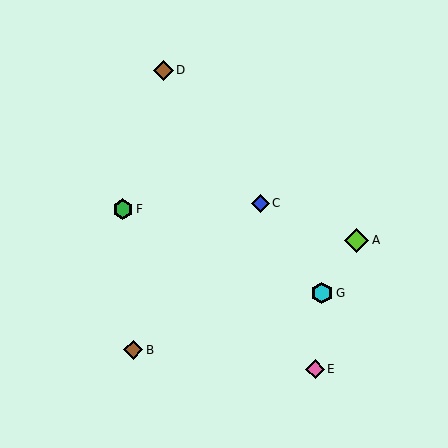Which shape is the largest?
The lime diamond (labeled A) is the largest.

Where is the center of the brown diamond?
The center of the brown diamond is at (133, 350).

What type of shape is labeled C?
Shape C is a blue diamond.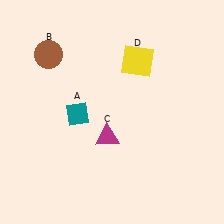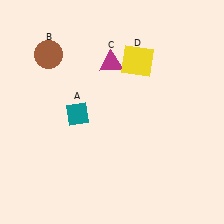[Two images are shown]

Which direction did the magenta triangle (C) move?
The magenta triangle (C) moved up.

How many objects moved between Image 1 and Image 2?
1 object moved between the two images.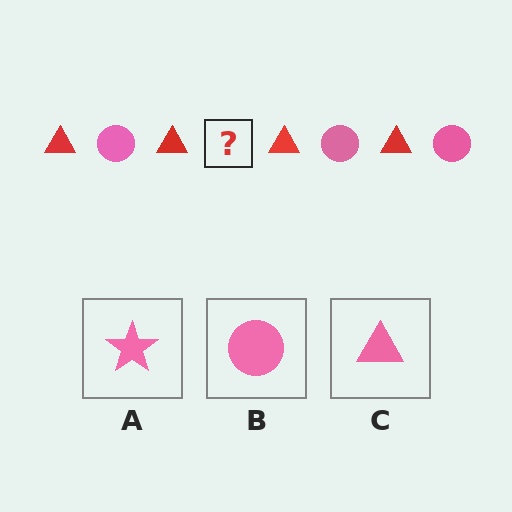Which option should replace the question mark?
Option B.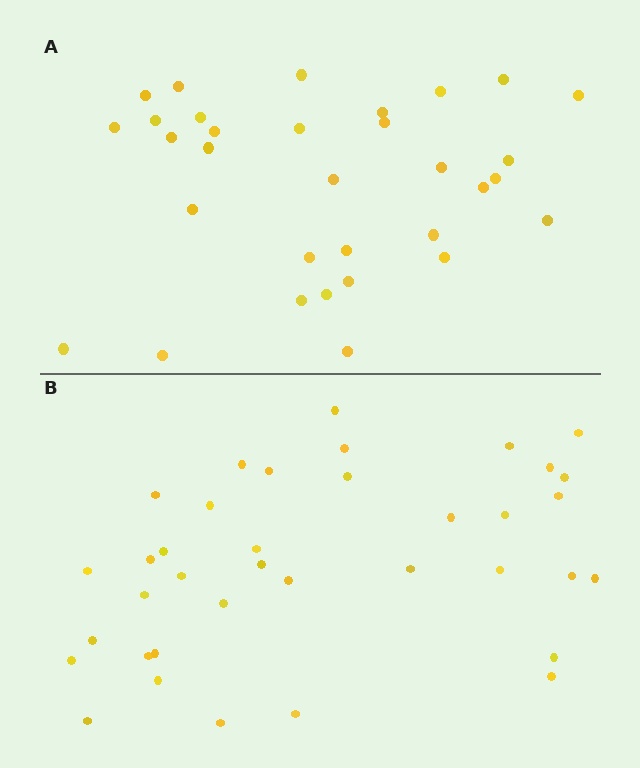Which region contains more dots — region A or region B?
Region B (the bottom region) has more dots.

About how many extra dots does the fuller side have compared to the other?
Region B has about 5 more dots than region A.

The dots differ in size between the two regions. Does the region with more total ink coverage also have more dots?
No. Region A has more total ink coverage because its dots are larger, but region B actually contains more individual dots. Total area can be misleading — the number of items is what matters here.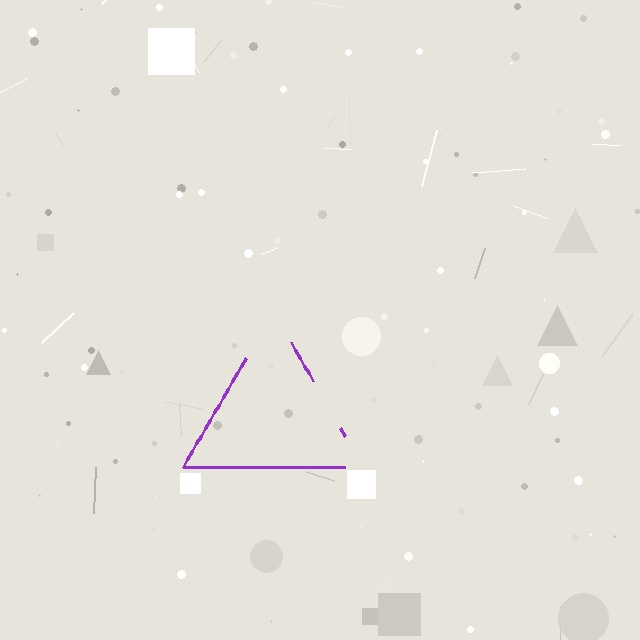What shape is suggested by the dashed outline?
The dashed outline suggests a triangle.